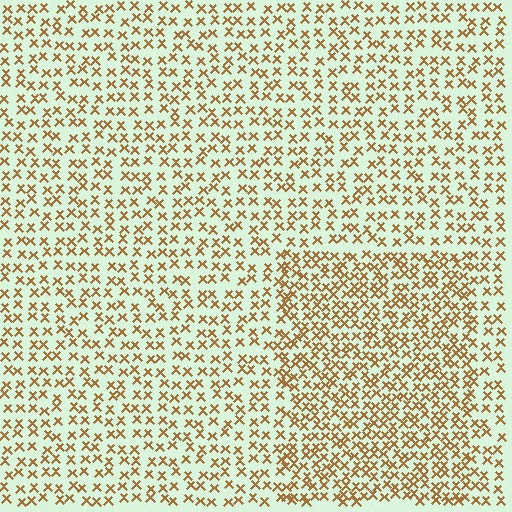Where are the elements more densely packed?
The elements are more densely packed inside the rectangle boundary.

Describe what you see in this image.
The image contains small brown elements arranged at two different densities. A rectangle-shaped region is visible where the elements are more densely packed than the surrounding area.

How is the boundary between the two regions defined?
The boundary is defined by a change in element density (approximately 1.7x ratio). All elements are the same color, size, and shape.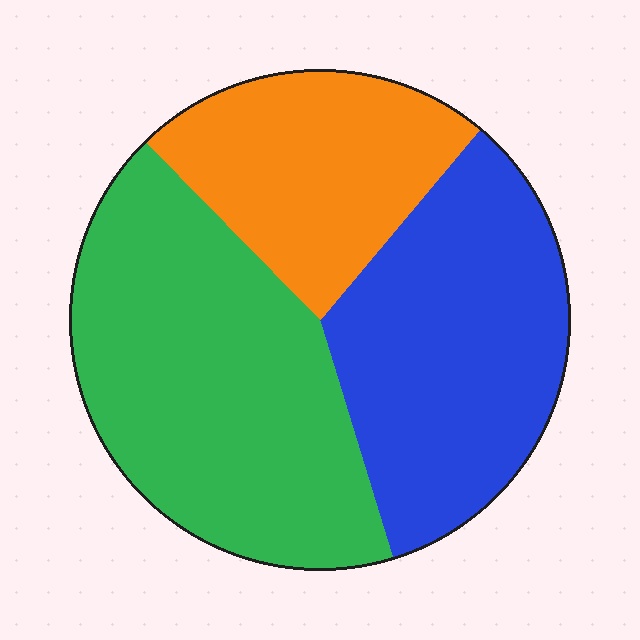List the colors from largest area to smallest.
From largest to smallest: green, blue, orange.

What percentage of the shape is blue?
Blue covers about 35% of the shape.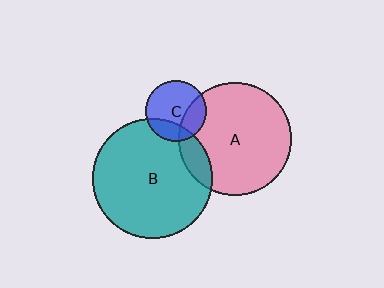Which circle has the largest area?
Circle B (teal).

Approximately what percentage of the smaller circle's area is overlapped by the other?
Approximately 25%.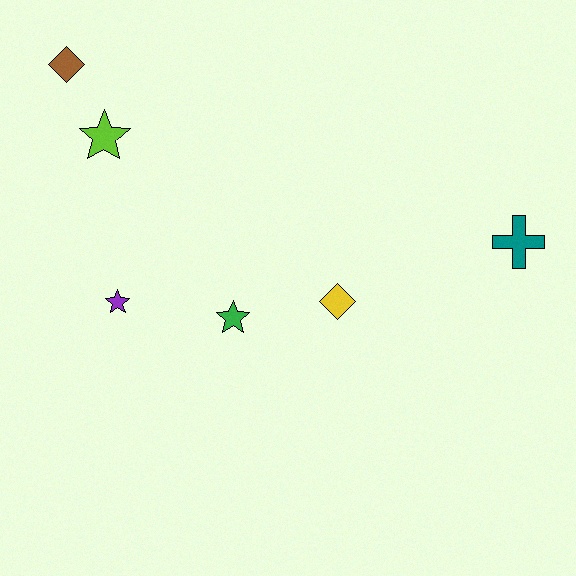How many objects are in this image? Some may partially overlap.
There are 6 objects.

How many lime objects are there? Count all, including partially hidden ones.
There is 1 lime object.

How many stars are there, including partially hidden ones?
There are 3 stars.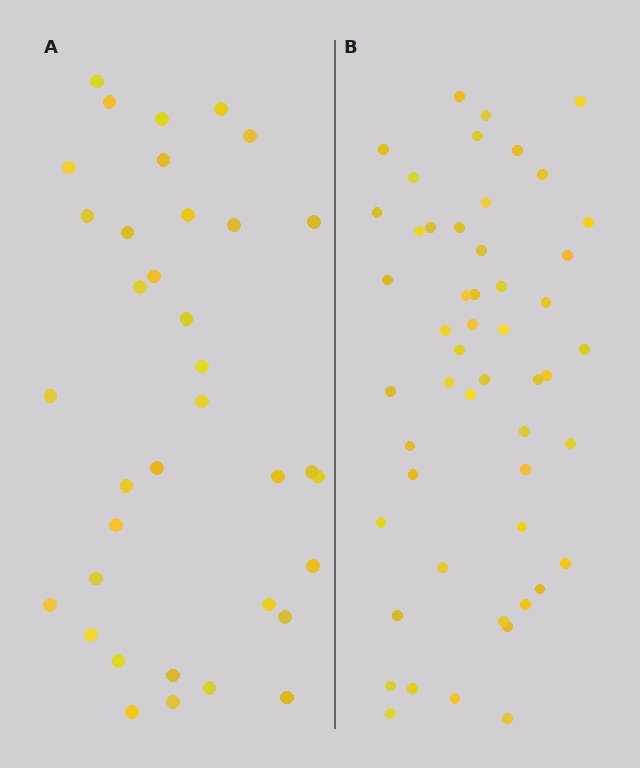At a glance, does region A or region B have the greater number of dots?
Region B (the right region) has more dots.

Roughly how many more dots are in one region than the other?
Region B has approximately 15 more dots than region A.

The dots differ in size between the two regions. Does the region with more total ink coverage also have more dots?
No. Region A has more total ink coverage because its dots are larger, but region B actually contains more individual dots. Total area can be misleading — the number of items is what matters here.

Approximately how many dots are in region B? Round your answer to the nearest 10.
About 50 dots. (The exact count is 51, which rounds to 50.)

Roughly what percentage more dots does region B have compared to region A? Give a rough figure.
About 40% more.